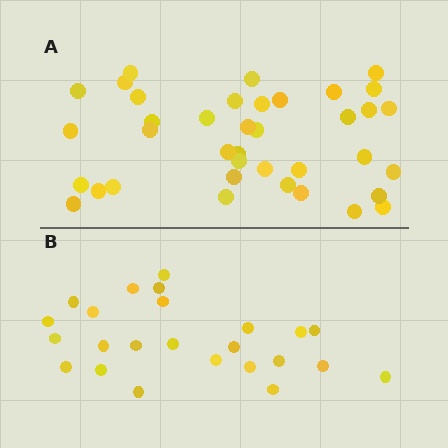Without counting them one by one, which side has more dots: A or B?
Region A (the top region) has more dots.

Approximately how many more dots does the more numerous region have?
Region A has approximately 15 more dots than region B.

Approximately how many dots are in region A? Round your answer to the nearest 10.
About 40 dots. (The exact count is 38, which rounds to 40.)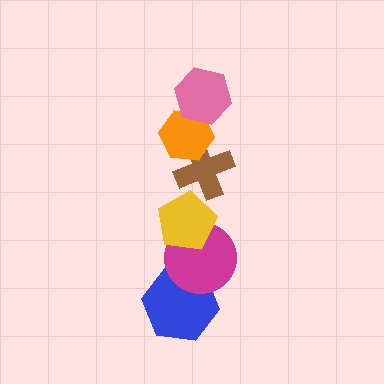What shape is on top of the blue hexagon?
The magenta circle is on top of the blue hexagon.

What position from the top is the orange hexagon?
The orange hexagon is 2nd from the top.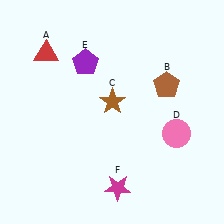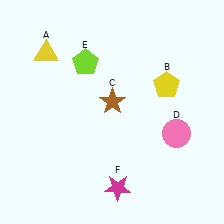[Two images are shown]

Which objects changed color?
A changed from red to yellow. B changed from brown to yellow. E changed from purple to lime.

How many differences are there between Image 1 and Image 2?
There are 3 differences between the two images.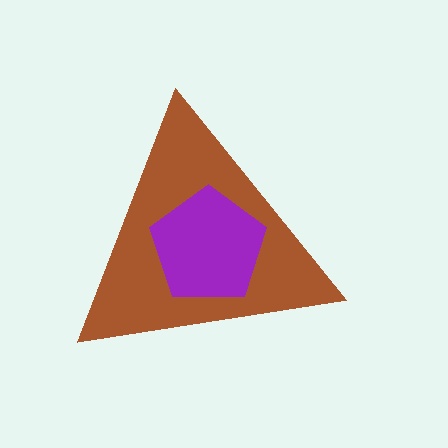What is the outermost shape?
The brown triangle.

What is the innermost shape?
The purple pentagon.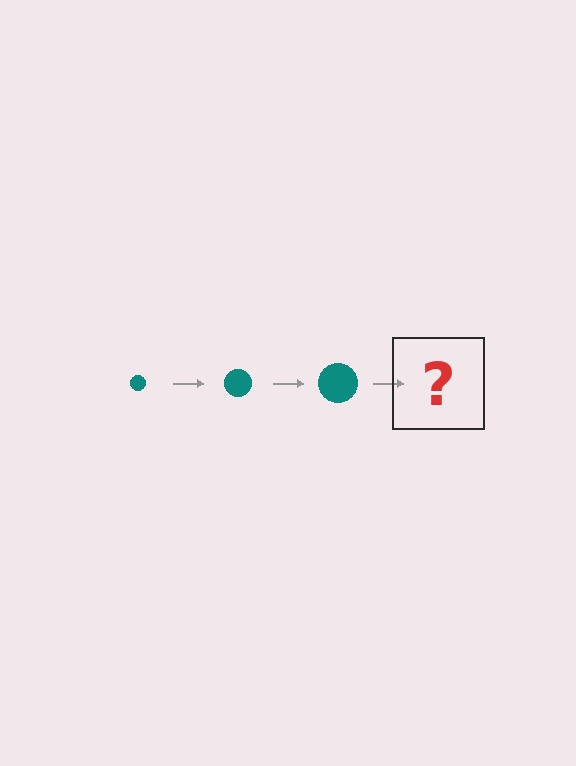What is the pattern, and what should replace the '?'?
The pattern is that the circle gets progressively larger each step. The '?' should be a teal circle, larger than the previous one.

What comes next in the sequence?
The next element should be a teal circle, larger than the previous one.